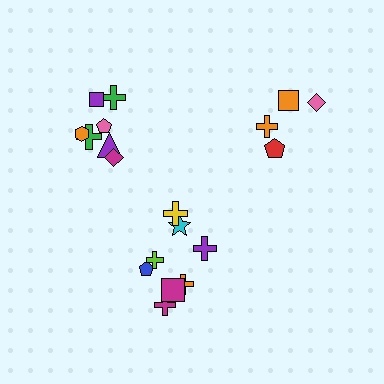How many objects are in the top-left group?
There are 7 objects.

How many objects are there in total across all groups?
There are 19 objects.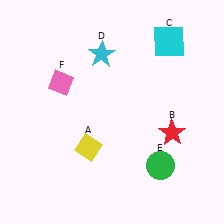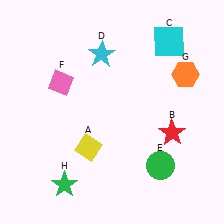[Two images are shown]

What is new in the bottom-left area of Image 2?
A green star (H) was added in the bottom-left area of Image 2.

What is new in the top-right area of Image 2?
An orange hexagon (G) was added in the top-right area of Image 2.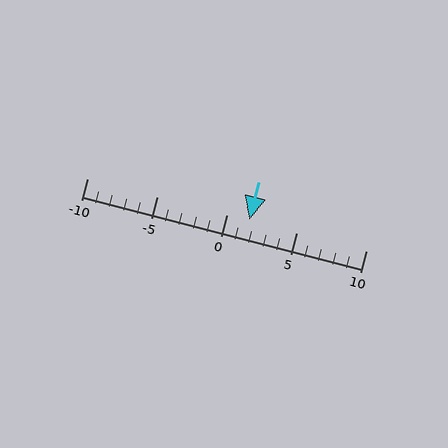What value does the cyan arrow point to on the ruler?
The cyan arrow points to approximately 2.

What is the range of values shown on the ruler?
The ruler shows values from -10 to 10.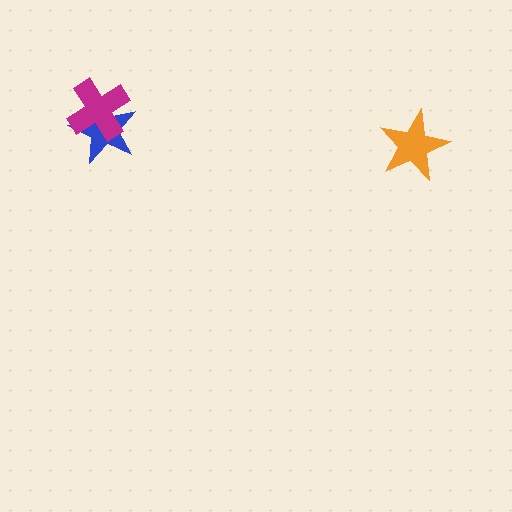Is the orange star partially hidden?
No, no other shape covers it.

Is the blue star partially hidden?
Yes, it is partially covered by another shape.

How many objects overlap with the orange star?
0 objects overlap with the orange star.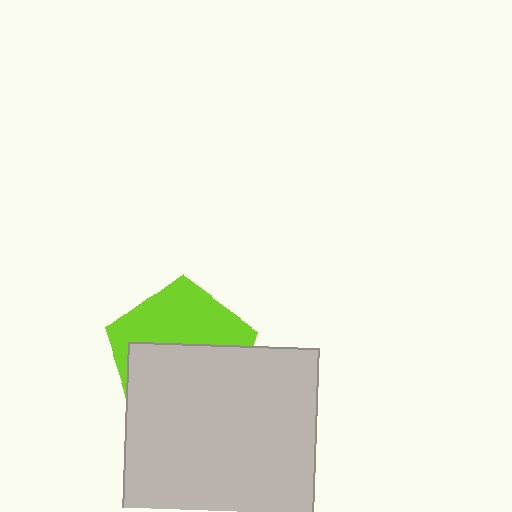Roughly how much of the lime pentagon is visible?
A small part of it is visible (roughly 44%).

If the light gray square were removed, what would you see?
You would see the complete lime pentagon.